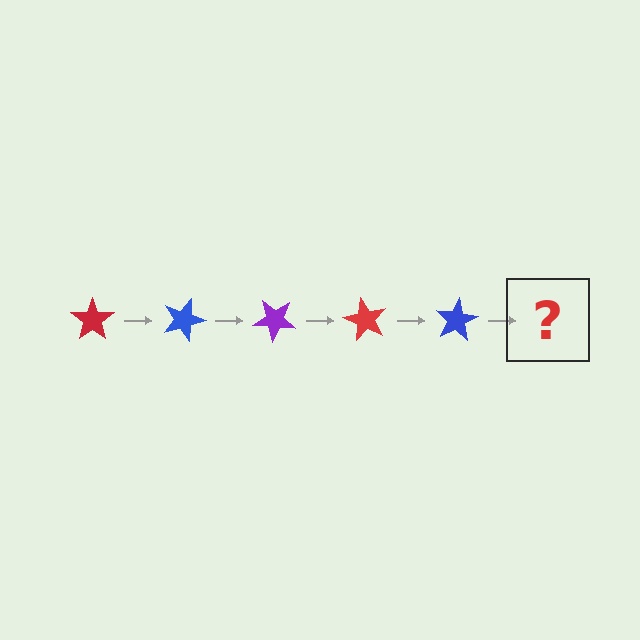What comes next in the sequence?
The next element should be a purple star, rotated 100 degrees from the start.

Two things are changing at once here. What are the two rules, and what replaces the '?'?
The two rules are that it rotates 20 degrees each step and the color cycles through red, blue, and purple. The '?' should be a purple star, rotated 100 degrees from the start.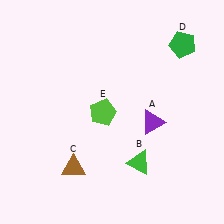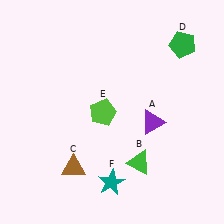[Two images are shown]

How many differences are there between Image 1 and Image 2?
There is 1 difference between the two images.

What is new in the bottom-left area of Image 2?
A teal star (F) was added in the bottom-left area of Image 2.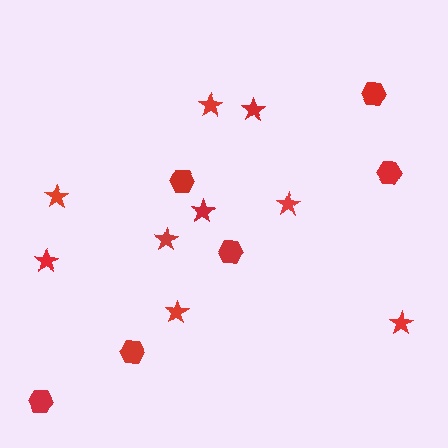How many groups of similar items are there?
There are 2 groups: one group of stars (9) and one group of hexagons (6).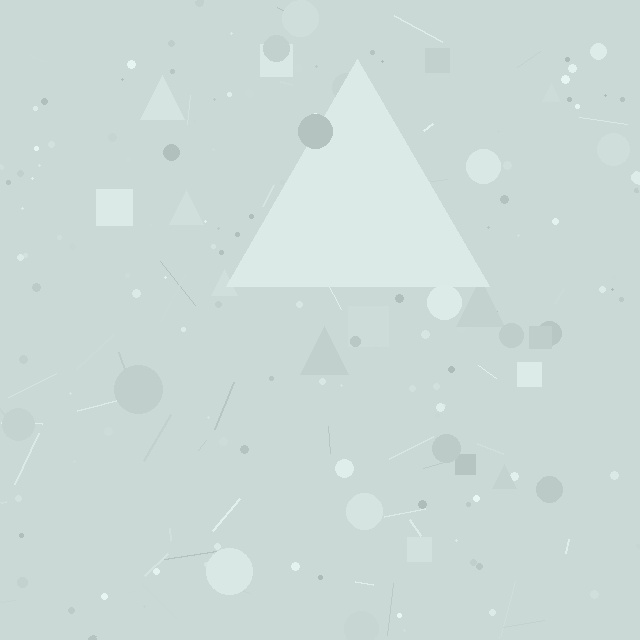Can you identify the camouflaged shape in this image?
The camouflaged shape is a triangle.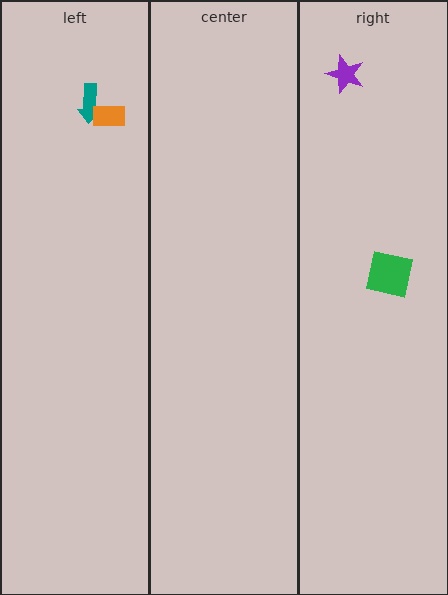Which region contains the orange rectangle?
The left region.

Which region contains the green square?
The right region.